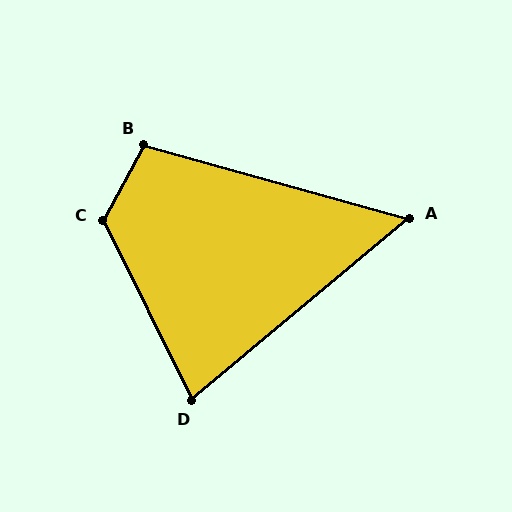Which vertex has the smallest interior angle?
A, at approximately 55 degrees.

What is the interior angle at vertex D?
Approximately 77 degrees (acute).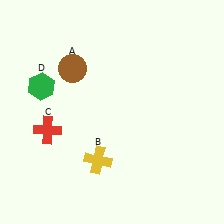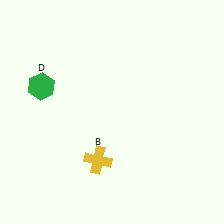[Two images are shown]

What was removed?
The red cross (C), the brown circle (A) were removed in Image 2.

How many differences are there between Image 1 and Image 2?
There are 2 differences between the two images.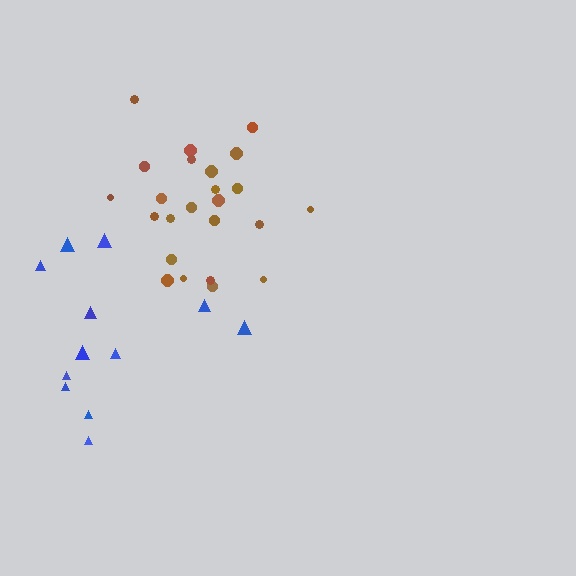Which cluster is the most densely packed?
Brown.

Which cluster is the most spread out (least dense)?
Blue.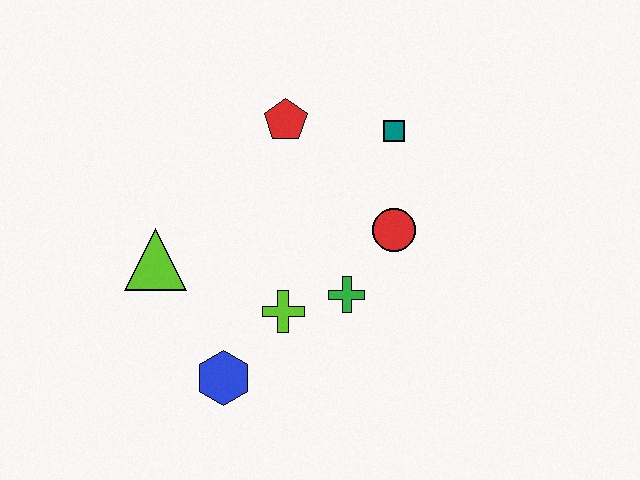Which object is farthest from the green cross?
The lime triangle is farthest from the green cross.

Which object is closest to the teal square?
The red circle is closest to the teal square.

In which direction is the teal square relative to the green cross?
The teal square is above the green cross.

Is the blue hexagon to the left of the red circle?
Yes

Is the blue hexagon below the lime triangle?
Yes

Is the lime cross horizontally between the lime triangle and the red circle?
Yes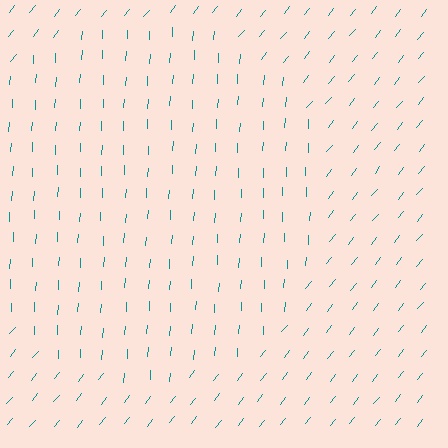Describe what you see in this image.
The image is filled with small teal line segments. A circle region in the image has lines oriented differently from the surrounding lines, creating a visible texture boundary.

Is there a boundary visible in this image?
Yes, there is a texture boundary formed by a change in line orientation.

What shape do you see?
I see a circle.